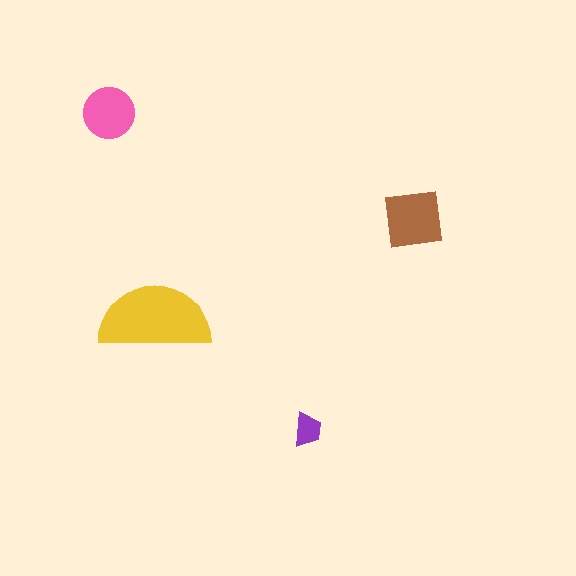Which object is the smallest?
The purple trapezoid.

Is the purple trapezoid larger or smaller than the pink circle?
Smaller.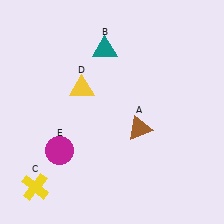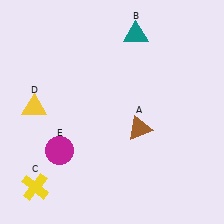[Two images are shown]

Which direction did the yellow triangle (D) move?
The yellow triangle (D) moved left.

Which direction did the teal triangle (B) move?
The teal triangle (B) moved right.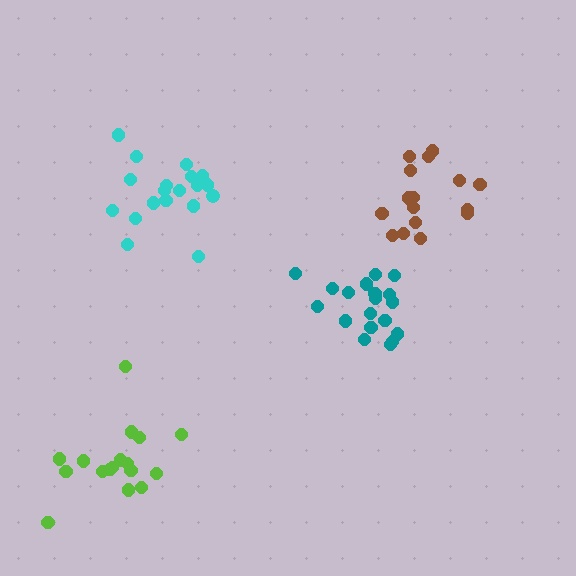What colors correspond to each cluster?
The clusters are colored: brown, cyan, teal, lime.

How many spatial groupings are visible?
There are 4 spatial groupings.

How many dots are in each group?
Group 1: 16 dots, Group 2: 19 dots, Group 3: 19 dots, Group 4: 17 dots (71 total).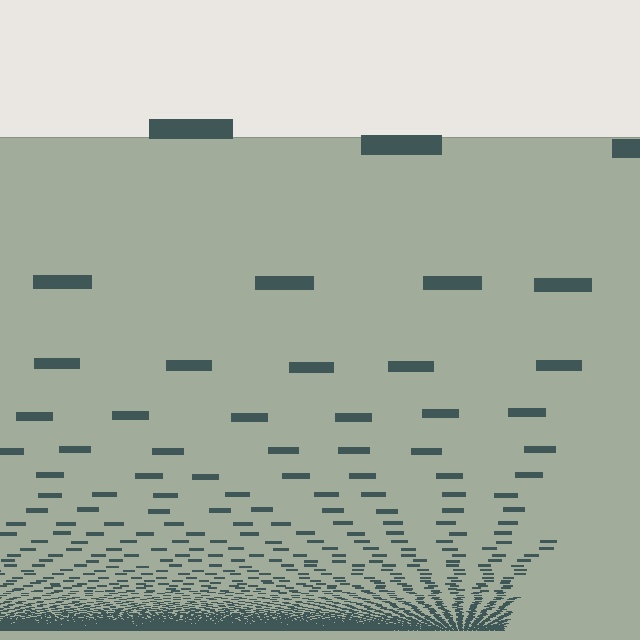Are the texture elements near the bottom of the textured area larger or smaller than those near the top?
Smaller. The gradient is inverted — elements near the bottom are smaller and denser.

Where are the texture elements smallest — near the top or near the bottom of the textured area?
Near the bottom.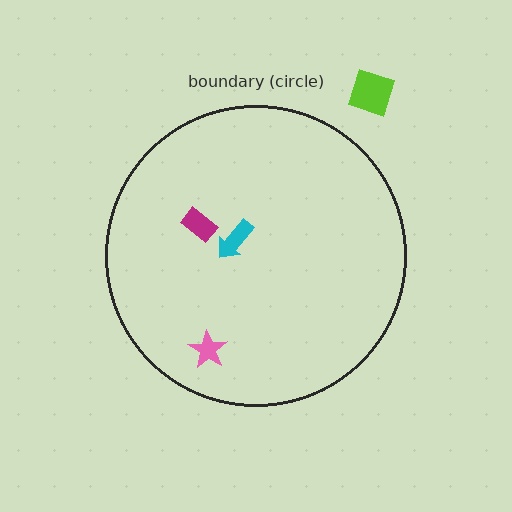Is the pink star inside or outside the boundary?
Inside.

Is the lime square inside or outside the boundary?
Outside.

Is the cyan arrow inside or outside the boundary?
Inside.